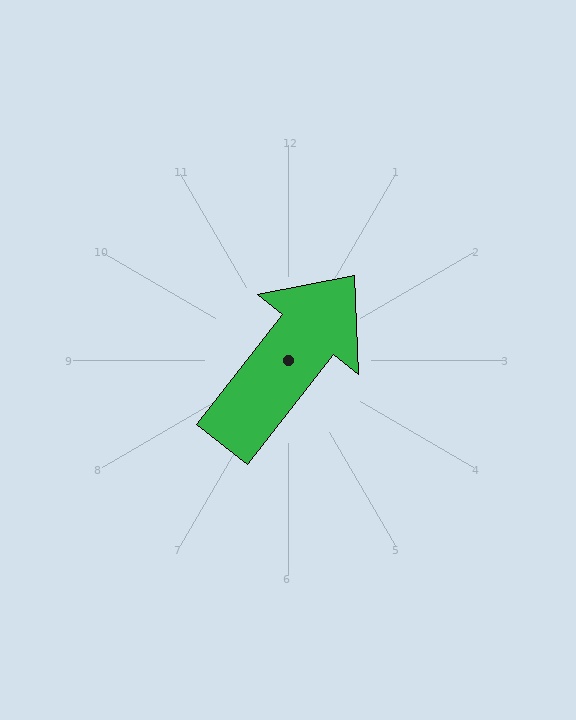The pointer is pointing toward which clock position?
Roughly 1 o'clock.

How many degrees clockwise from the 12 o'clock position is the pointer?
Approximately 38 degrees.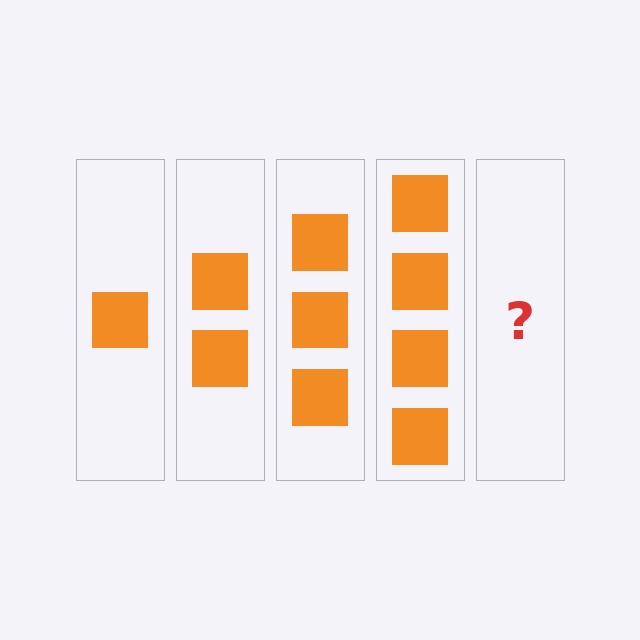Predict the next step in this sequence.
The next step is 5 squares.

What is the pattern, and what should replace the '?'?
The pattern is that each step adds one more square. The '?' should be 5 squares.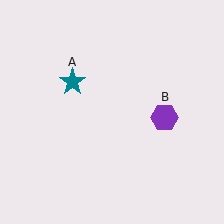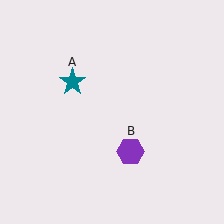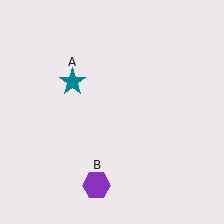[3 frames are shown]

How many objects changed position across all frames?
1 object changed position: purple hexagon (object B).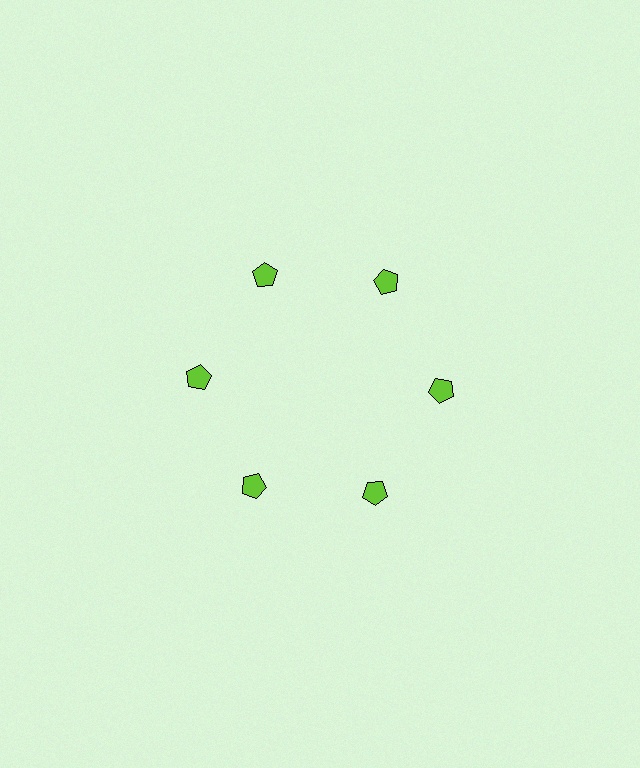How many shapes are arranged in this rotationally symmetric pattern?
There are 6 shapes, arranged in 6 groups of 1.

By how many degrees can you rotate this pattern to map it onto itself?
The pattern maps onto itself every 60 degrees of rotation.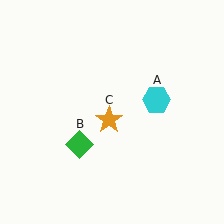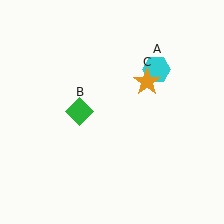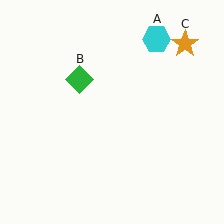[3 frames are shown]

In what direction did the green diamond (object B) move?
The green diamond (object B) moved up.